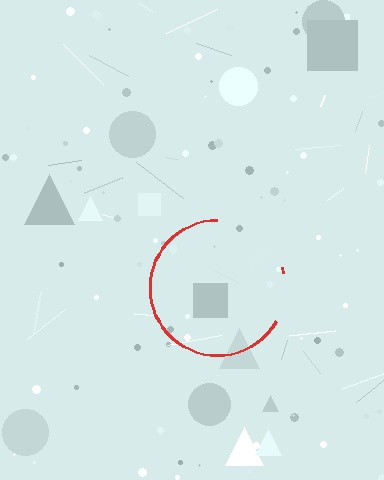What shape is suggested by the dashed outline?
The dashed outline suggests a circle.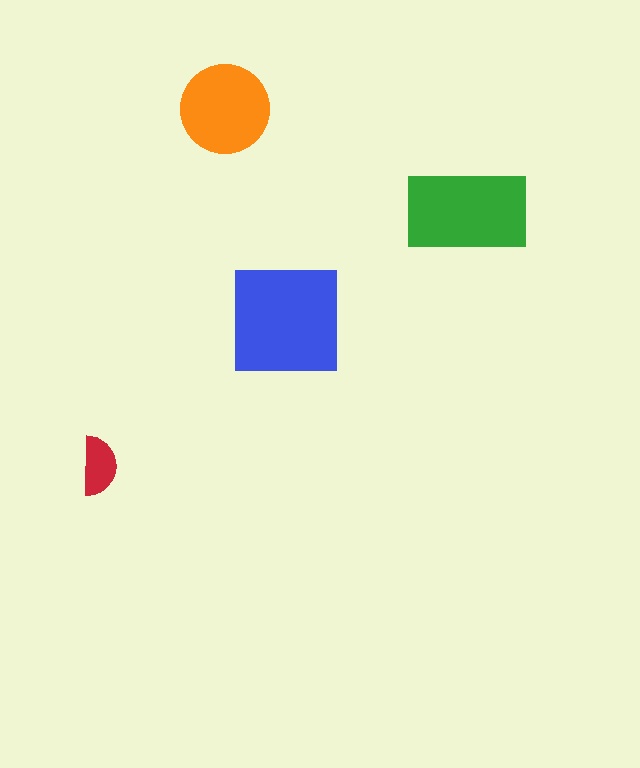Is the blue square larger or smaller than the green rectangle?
Larger.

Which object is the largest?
The blue square.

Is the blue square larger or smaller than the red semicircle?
Larger.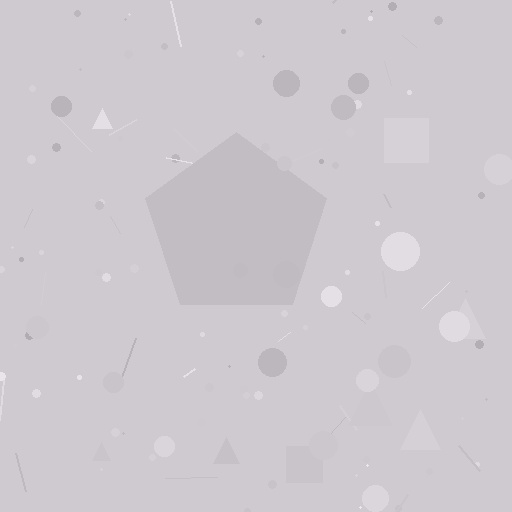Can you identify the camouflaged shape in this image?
The camouflaged shape is a pentagon.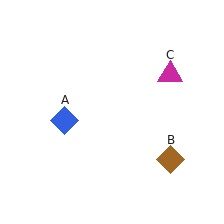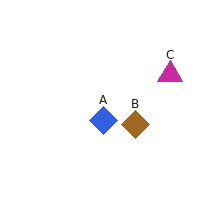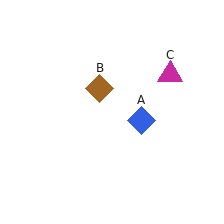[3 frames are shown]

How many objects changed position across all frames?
2 objects changed position: blue diamond (object A), brown diamond (object B).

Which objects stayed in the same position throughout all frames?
Magenta triangle (object C) remained stationary.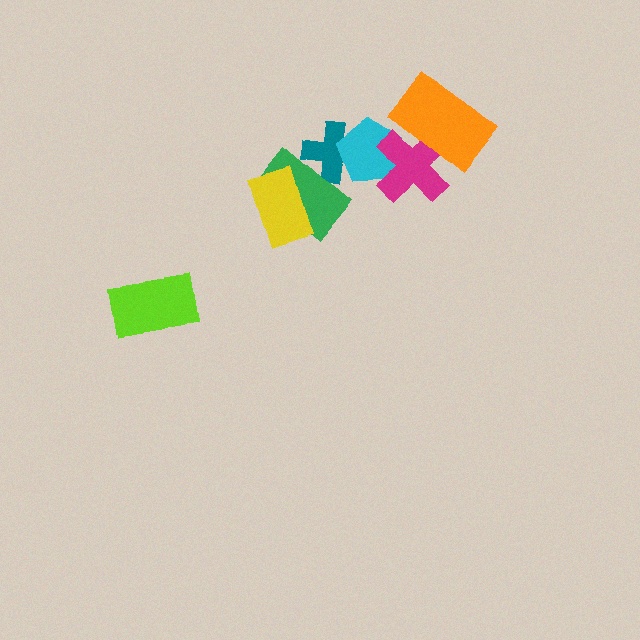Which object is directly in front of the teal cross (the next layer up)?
The cyan pentagon is directly in front of the teal cross.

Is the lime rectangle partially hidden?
No, no other shape covers it.